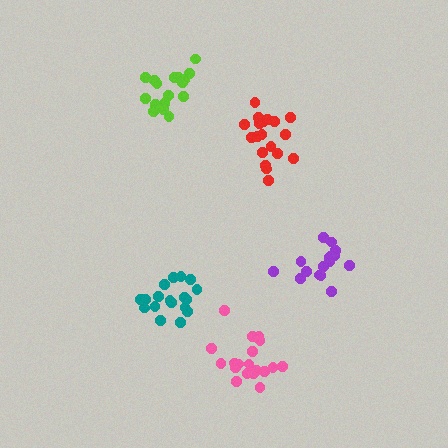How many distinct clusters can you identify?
There are 5 distinct clusters.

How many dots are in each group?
Group 1: 16 dots, Group 2: 18 dots, Group 3: 19 dots, Group 4: 17 dots, Group 5: 19 dots (89 total).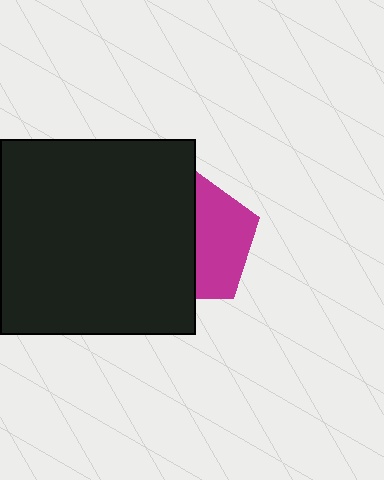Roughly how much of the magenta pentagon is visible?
About half of it is visible (roughly 45%).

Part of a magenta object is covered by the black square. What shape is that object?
It is a pentagon.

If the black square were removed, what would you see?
You would see the complete magenta pentagon.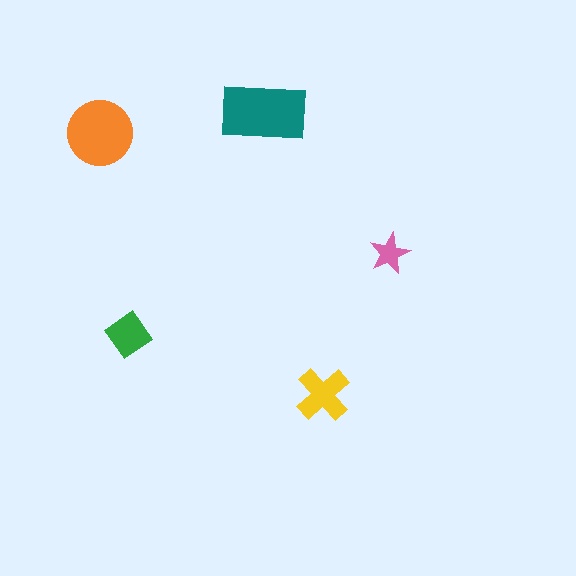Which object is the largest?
The teal rectangle.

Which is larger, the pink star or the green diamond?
The green diamond.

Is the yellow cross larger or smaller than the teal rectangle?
Smaller.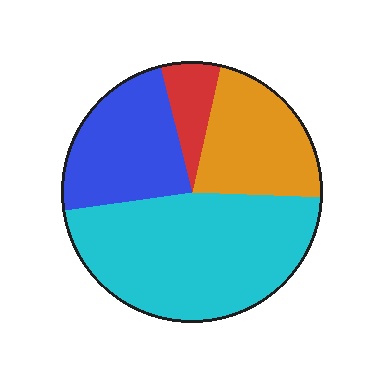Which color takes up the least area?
Red, at roughly 10%.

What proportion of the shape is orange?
Orange takes up about one fifth (1/5) of the shape.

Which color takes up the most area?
Cyan, at roughly 45%.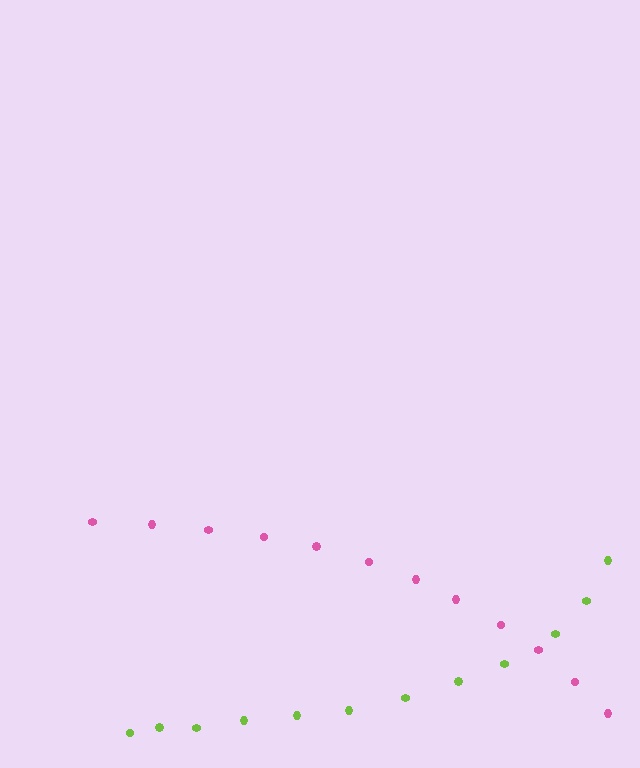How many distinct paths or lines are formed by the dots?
There are 2 distinct paths.